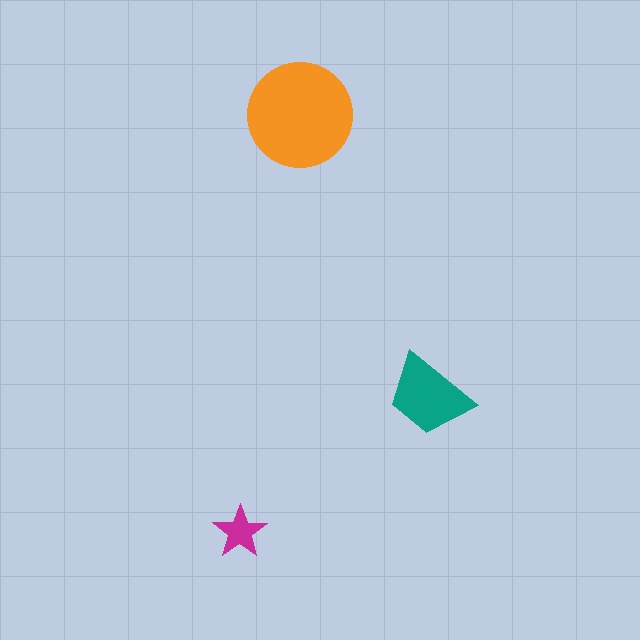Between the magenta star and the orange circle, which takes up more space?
The orange circle.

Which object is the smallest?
The magenta star.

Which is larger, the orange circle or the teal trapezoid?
The orange circle.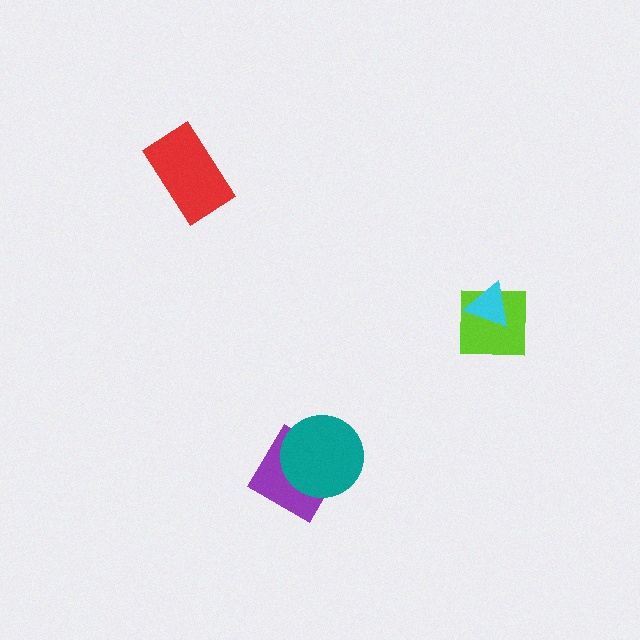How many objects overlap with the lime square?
1 object overlaps with the lime square.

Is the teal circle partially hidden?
No, no other shape covers it.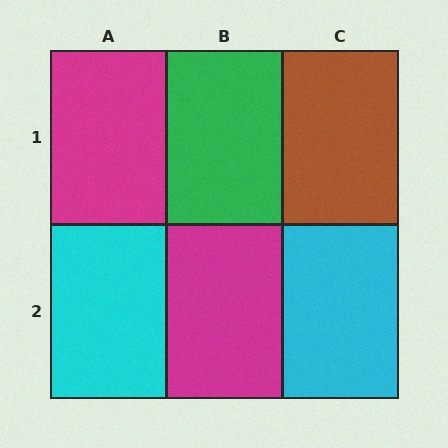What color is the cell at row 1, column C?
Brown.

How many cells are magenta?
2 cells are magenta.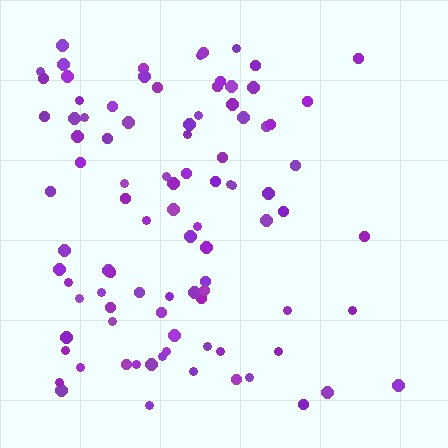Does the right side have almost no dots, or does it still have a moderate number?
Still a moderate number, just noticeably fewer than the left.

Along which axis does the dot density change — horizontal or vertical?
Horizontal.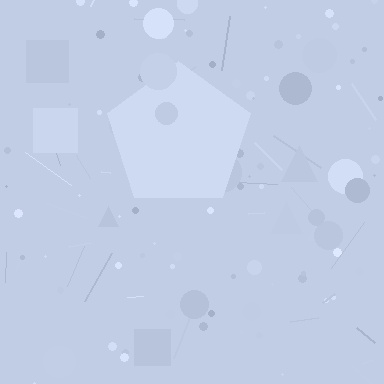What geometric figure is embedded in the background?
A pentagon is embedded in the background.